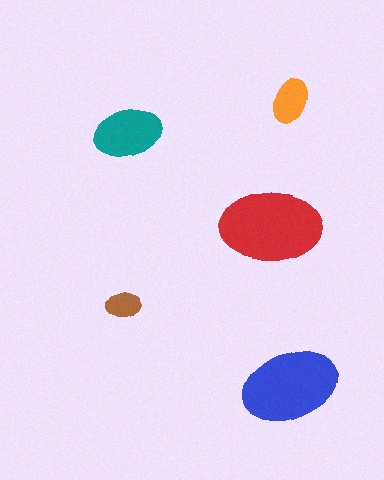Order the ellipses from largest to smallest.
the red one, the blue one, the teal one, the orange one, the brown one.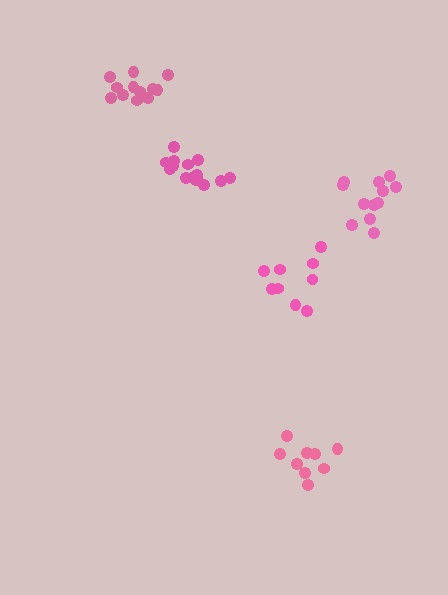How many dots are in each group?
Group 1: 9 dots, Group 2: 9 dots, Group 3: 12 dots, Group 4: 15 dots, Group 5: 12 dots (57 total).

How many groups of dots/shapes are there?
There are 5 groups.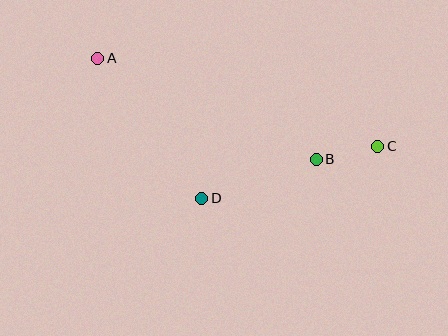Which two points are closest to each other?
Points B and C are closest to each other.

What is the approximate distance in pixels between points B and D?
The distance between B and D is approximately 121 pixels.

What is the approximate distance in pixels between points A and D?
The distance between A and D is approximately 174 pixels.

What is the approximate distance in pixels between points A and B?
The distance between A and B is approximately 241 pixels.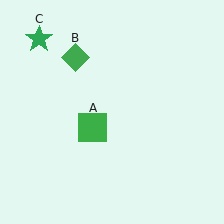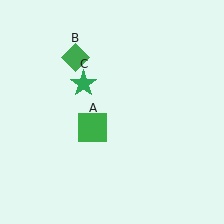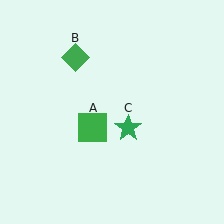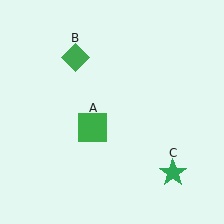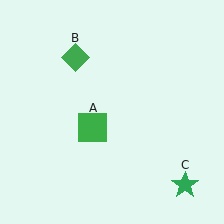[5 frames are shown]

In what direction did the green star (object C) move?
The green star (object C) moved down and to the right.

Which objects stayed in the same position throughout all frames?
Green square (object A) and green diamond (object B) remained stationary.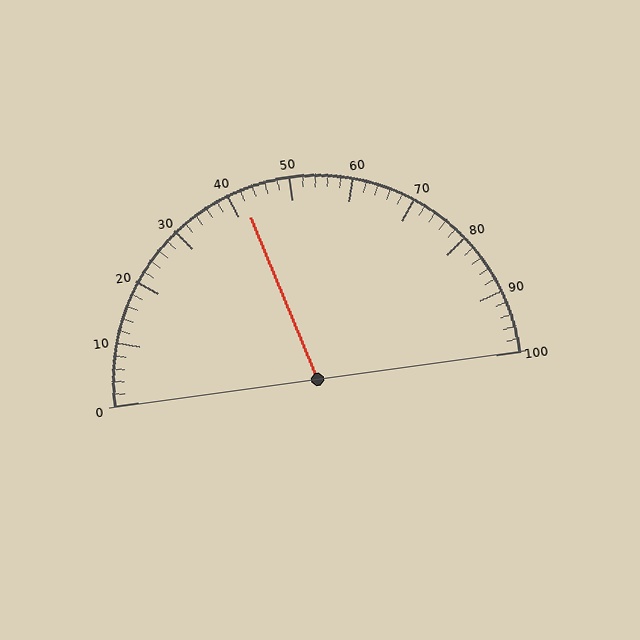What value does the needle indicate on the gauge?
The needle indicates approximately 42.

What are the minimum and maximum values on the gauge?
The gauge ranges from 0 to 100.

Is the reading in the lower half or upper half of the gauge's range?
The reading is in the lower half of the range (0 to 100).